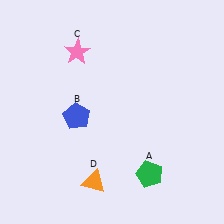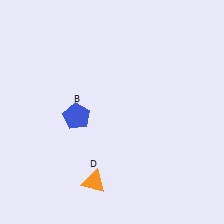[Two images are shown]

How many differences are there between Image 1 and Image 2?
There are 2 differences between the two images.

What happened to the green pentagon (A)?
The green pentagon (A) was removed in Image 2. It was in the bottom-right area of Image 1.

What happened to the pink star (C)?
The pink star (C) was removed in Image 2. It was in the top-left area of Image 1.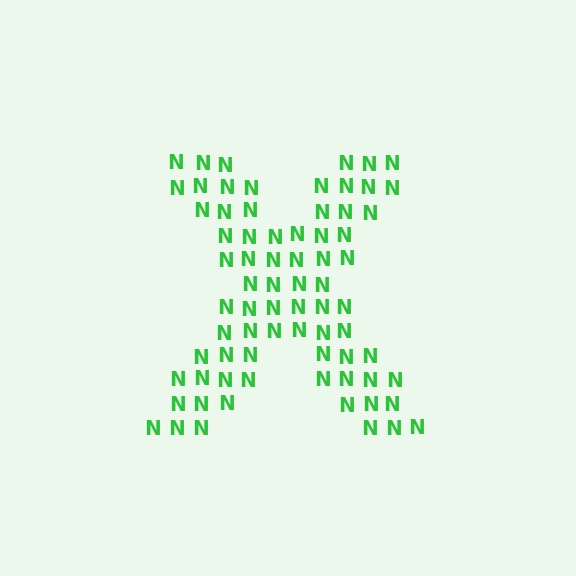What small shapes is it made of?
It is made of small letter N's.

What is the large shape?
The large shape is the letter X.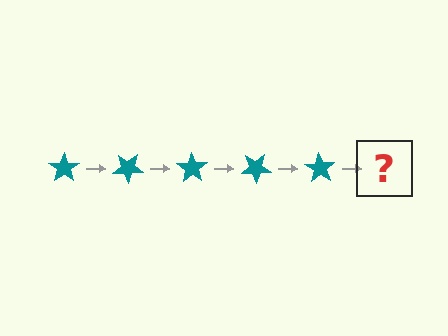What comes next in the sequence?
The next element should be a teal star rotated 175 degrees.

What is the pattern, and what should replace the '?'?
The pattern is that the star rotates 35 degrees each step. The '?' should be a teal star rotated 175 degrees.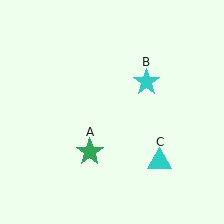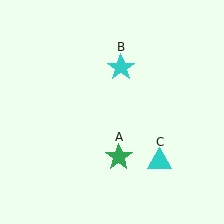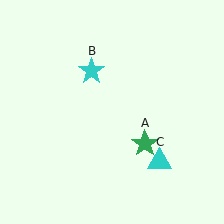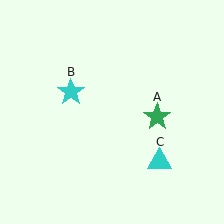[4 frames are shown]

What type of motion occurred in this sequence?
The green star (object A), cyan star (object B) rotated counterclockwise around the center of the scene.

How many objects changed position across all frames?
2 objects changed position: green star (object A), cyan star (object B).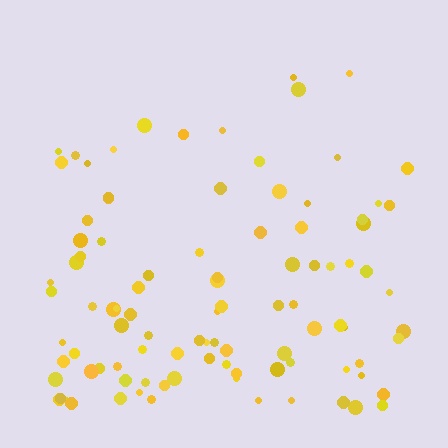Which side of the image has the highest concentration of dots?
The bottom.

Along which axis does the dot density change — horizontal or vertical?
Vertical.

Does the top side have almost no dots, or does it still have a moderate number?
Still a moderate number, just noticeably fewer than the bottom.